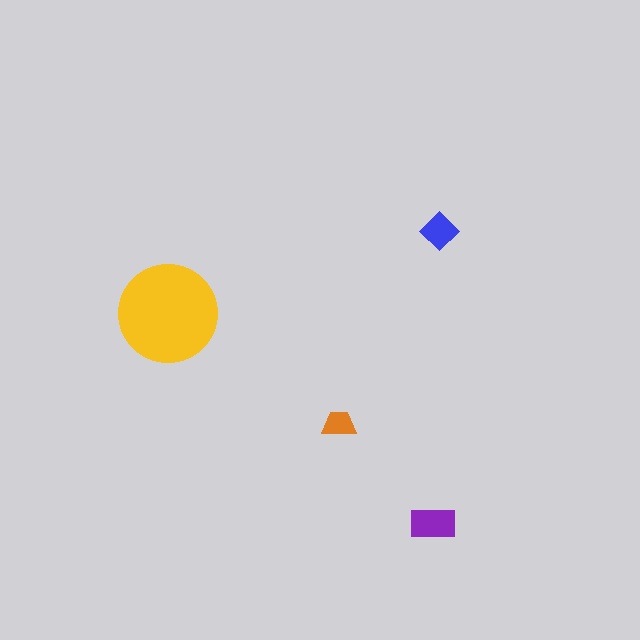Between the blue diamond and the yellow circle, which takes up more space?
The yellow circle.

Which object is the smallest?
The orange trapezoid.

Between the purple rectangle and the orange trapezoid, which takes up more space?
The purple rectangle.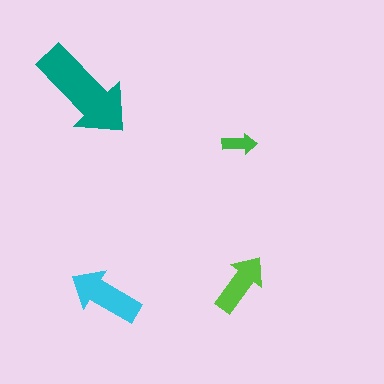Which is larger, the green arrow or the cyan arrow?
The cyan one.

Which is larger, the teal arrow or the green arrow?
The teal one.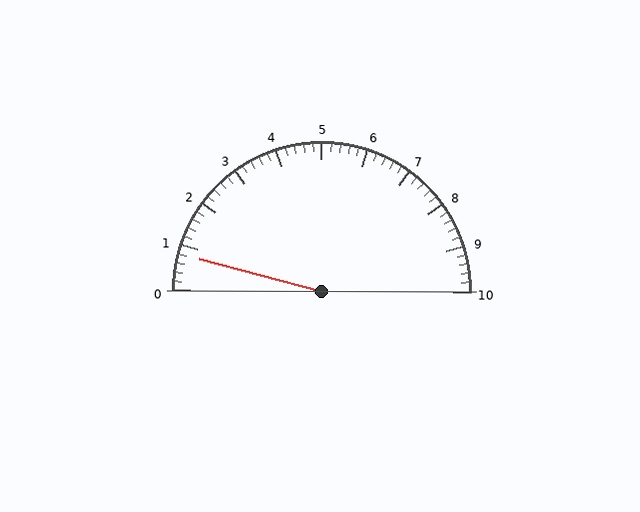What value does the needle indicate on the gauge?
The needle indicates approximately 0.8.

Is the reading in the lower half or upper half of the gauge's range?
The reading is in the lower half of the range (0 to 10).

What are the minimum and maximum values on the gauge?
The gauge ranges from 0 to 10.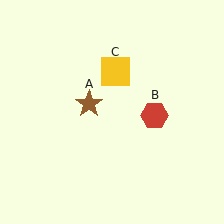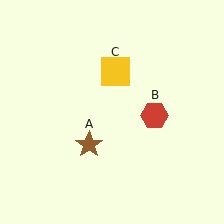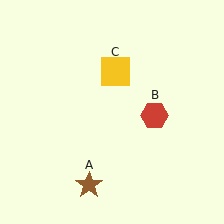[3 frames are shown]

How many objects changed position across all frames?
1 object changed position: brown star (object A).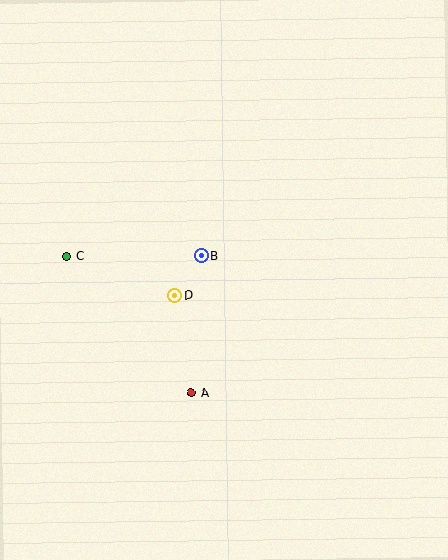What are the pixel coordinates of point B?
Point B is at (201, 256).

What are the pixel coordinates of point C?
Point C is at (66, 256).